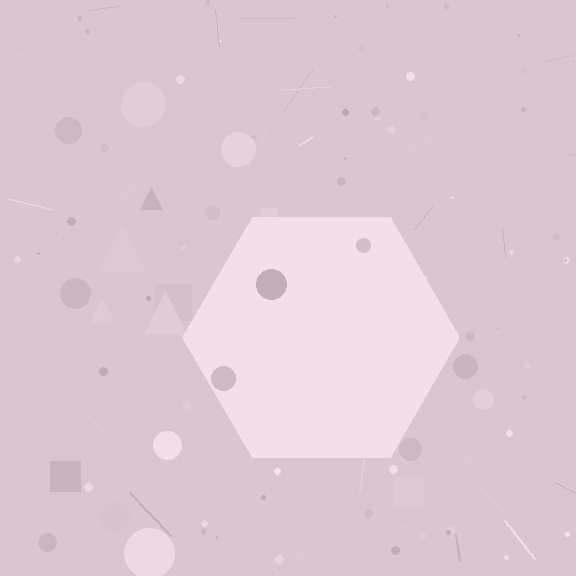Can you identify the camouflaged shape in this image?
The camouflaged shape is a hexagon.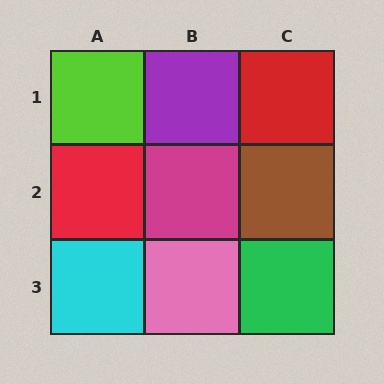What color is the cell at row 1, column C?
Red.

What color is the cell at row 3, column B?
Pink.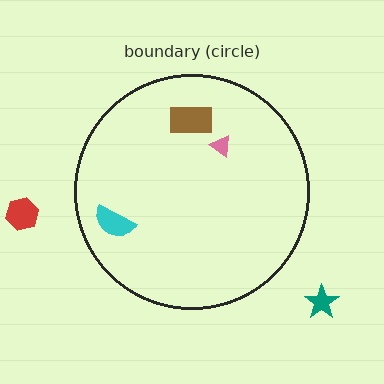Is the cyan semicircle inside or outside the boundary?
Inside.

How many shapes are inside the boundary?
3 inside, 2 outside.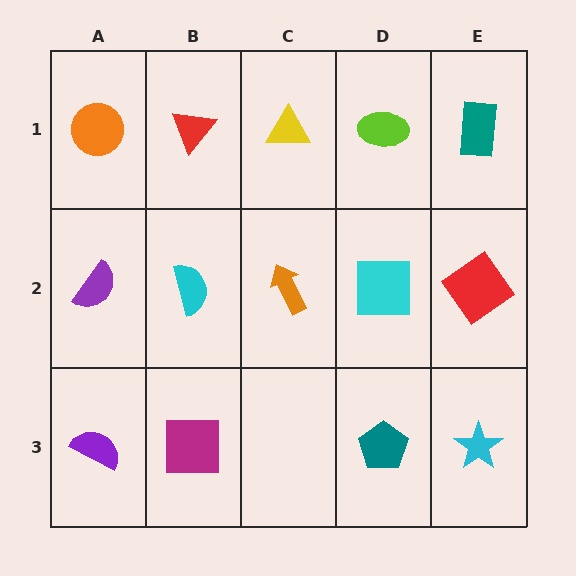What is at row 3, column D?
A teal pentagon.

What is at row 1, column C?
A yellow triangle.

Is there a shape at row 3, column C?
No, that cell is empty.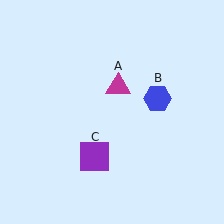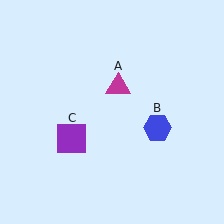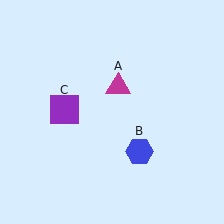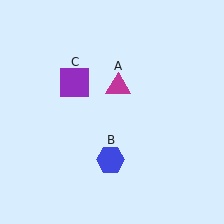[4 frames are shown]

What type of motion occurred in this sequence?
The blue hexagon (object B), purple square (object C) rotated clockwise around the center of the scene.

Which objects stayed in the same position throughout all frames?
Magenta triangle (object A) remained stationary.